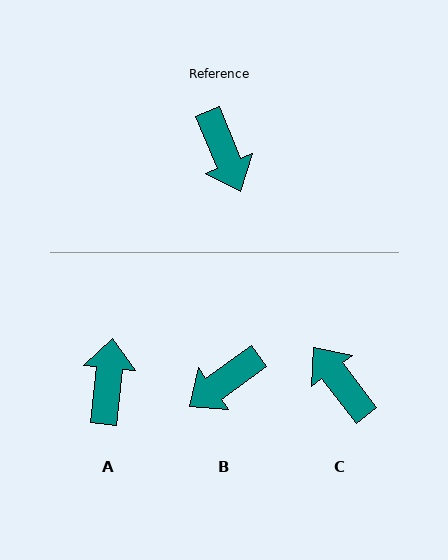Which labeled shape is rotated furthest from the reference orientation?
C, about 165 degrees away.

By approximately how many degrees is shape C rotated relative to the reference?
Approximately 165 degrees clockwise.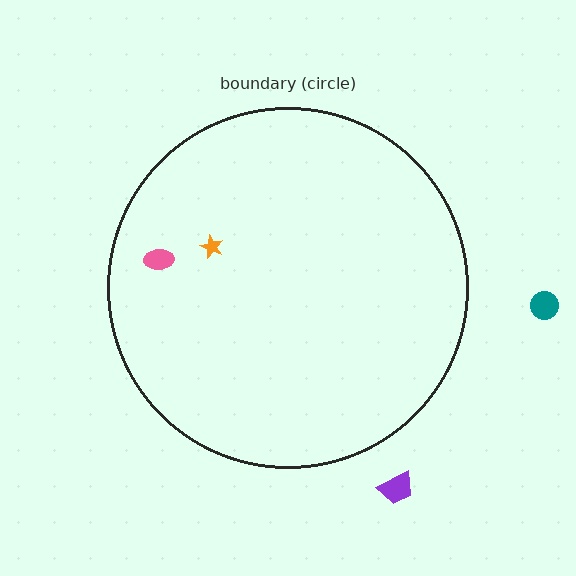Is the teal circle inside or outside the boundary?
Outside.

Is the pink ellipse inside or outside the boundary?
Inside.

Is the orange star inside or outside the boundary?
Inside.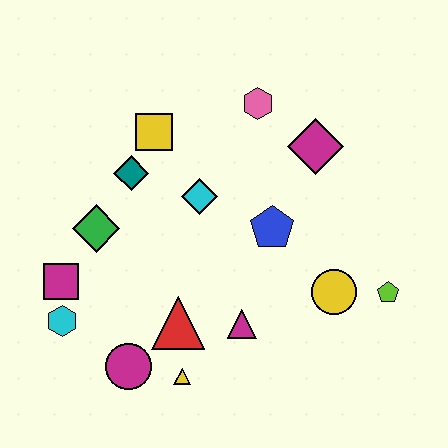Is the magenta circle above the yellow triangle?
Yes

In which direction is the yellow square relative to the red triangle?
The yellow square is above the red triangle.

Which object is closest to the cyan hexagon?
The magenta square is closest to the cyan hexagon.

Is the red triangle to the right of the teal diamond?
Yes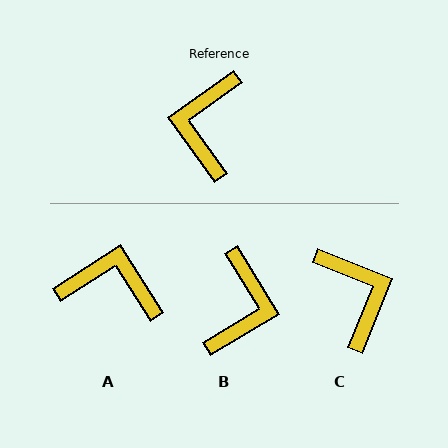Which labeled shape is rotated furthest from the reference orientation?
B, about 176 degrees away.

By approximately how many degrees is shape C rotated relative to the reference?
Approximately 148 degrees clockwise.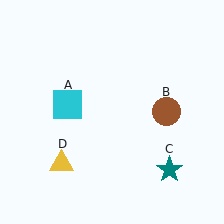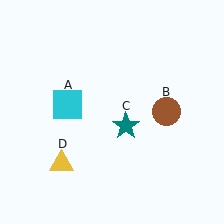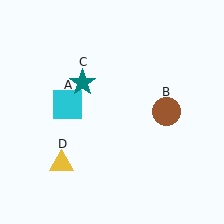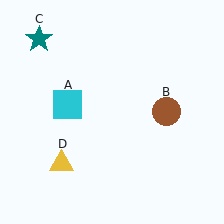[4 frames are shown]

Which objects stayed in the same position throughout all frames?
Cyan square (object A) and brown circle (object B) and yellow triangle (object D) remained stationary.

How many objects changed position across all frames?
1 object changed position: teal star (object C).